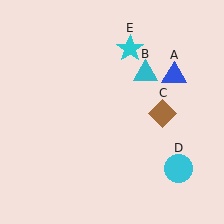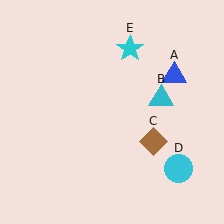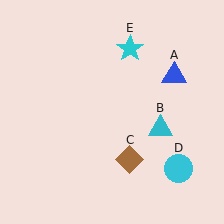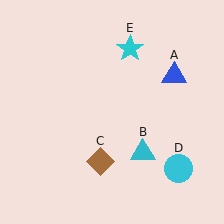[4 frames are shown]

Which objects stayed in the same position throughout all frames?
Blue triangle (object A) and cyan circle (object D) and cyan star (object E) remained stationary.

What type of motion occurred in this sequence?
The cyan triangle (object B), brown diamond (object C) rotated clockwise around the center of the scene.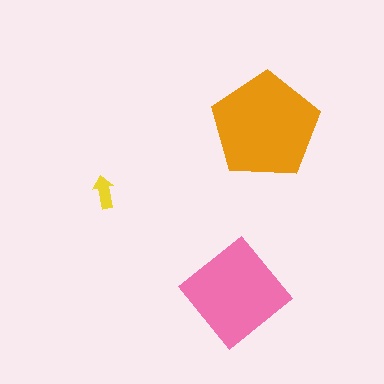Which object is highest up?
The orange pentagon is topmost.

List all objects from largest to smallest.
The orange pentagon, the pink diamond, the yellow arrow.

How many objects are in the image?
There are 3 objects in the image.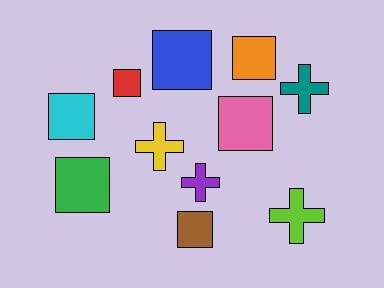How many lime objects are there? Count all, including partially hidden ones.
There is 1 lime object.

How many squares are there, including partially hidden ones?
There are 7 squares.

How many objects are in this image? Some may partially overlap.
There are 11 objects.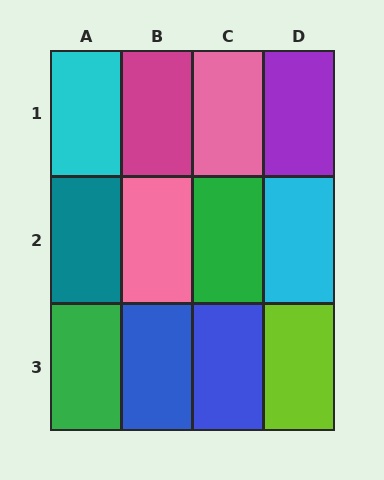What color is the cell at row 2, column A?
Teal.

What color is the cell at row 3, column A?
Green.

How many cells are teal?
1 cell is teal.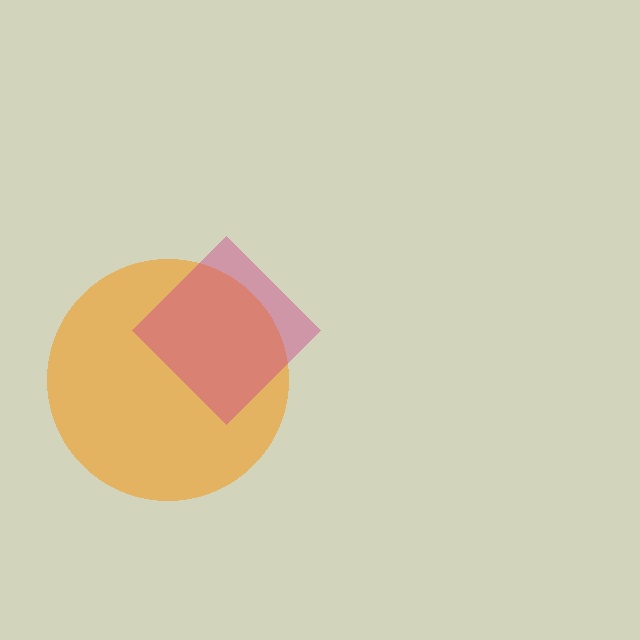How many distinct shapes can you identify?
There are 2 distinct shapes: an orange circle, a magenta diamond.